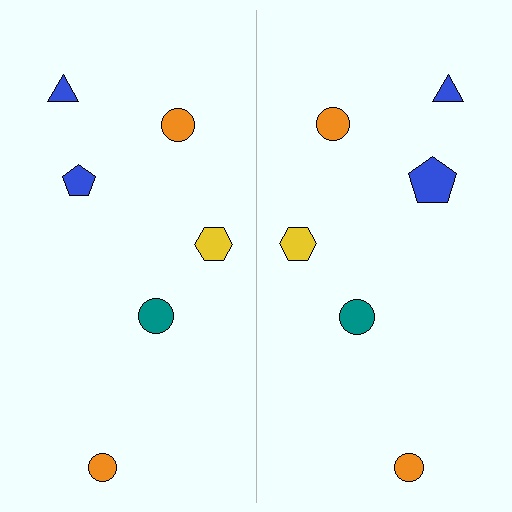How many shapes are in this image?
There are 12 shapes in this image.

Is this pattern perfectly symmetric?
No, the pattern is not perfectly symmetric. The blue pentagon on the right side has a different size than its mirror counterpart.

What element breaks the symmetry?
The blue pentagon on the right side has a different size than its mirror counterpart.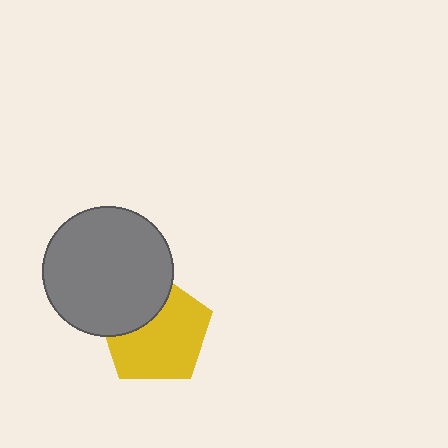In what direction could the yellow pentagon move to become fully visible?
The yellow pentagon could move toward the lower-right. That would shift it out from behind the gray circle entirely.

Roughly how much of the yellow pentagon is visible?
Most of it is visible (roughly 68%).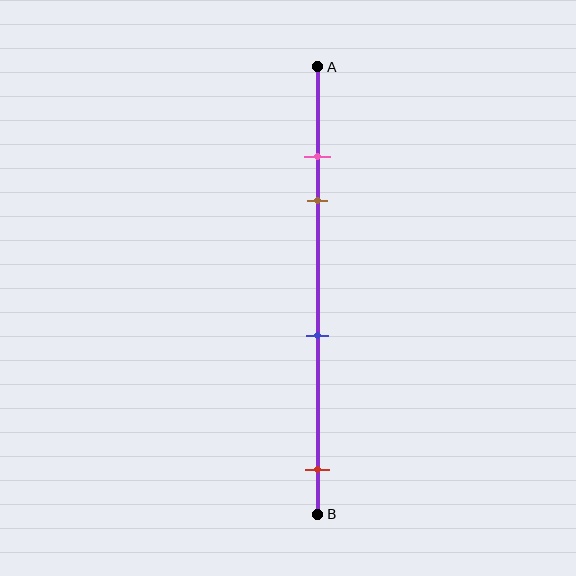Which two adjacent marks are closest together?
The pink and brown marks are the closest adjacent pair.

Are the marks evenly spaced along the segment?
No, the marks are not evenly spaced.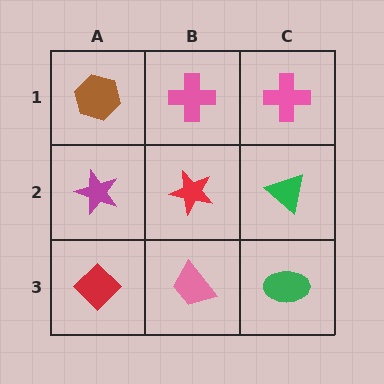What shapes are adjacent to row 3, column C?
A green triangle (row 2, column C), a pink trapezoid (row 3, column B).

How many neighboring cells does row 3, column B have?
3.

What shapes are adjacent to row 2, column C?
A pink cross (row 1, column C), a green ellipse (row 3, column C), a red star (row 2, column B).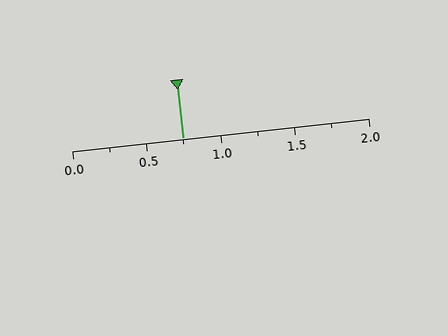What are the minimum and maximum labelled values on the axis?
The axis runs from 0.0 to 2.0.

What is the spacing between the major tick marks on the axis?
The major ticks are spaced 0.5 apart.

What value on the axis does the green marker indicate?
The marker indicates approximately 0.75.